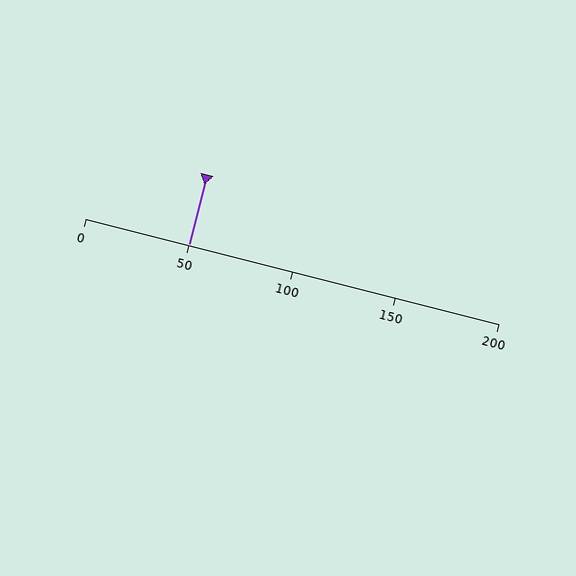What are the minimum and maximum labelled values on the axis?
The axis runs from 0 to 200.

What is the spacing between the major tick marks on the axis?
The major ticks are spaced 50 apart.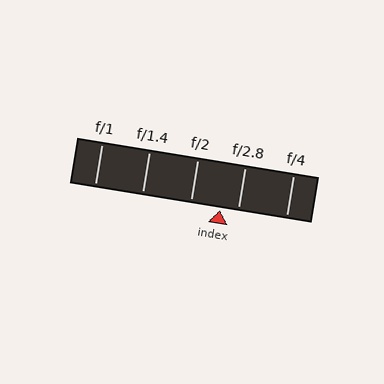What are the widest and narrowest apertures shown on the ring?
The widest aperture shown is f/1 and the narrowest is f/4.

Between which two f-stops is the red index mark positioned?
The index mark is between f/2 and f/2.8.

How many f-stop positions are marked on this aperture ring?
There are 5 f-stop positions marked.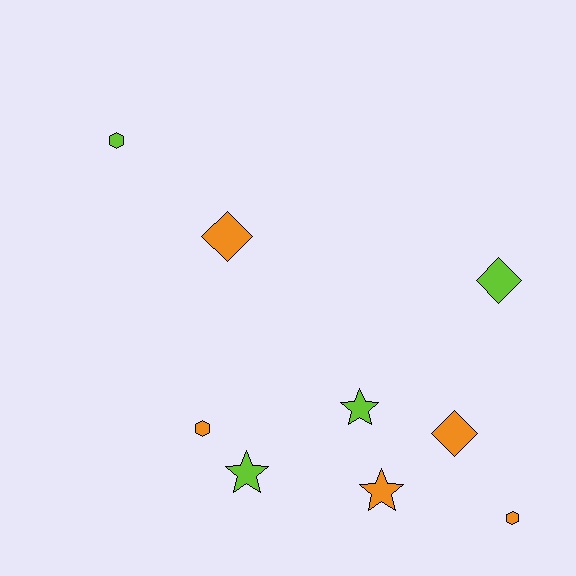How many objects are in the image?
There are 9 objects.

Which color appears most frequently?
Orange, with 5 objects.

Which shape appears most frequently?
Star, with 3 objects.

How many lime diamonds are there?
There is 1 lime diamond.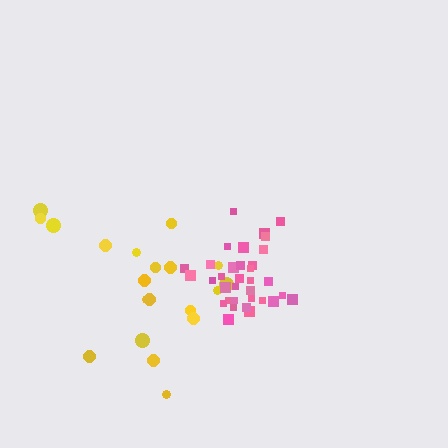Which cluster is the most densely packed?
Pink.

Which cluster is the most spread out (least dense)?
Yellow.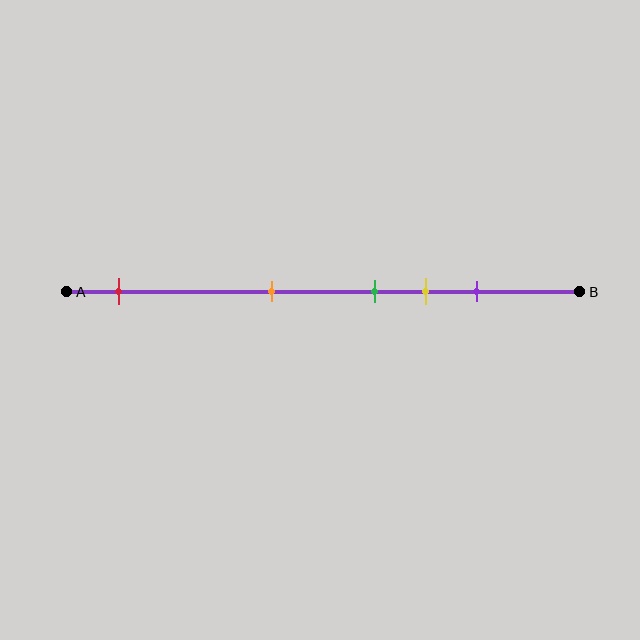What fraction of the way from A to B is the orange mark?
The orange mark is approximately 40% (0.4) of the way from A to B.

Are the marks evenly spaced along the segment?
No, the marks are not evenly spaced.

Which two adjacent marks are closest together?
The green and yellow marks are the closest adjacent pair.